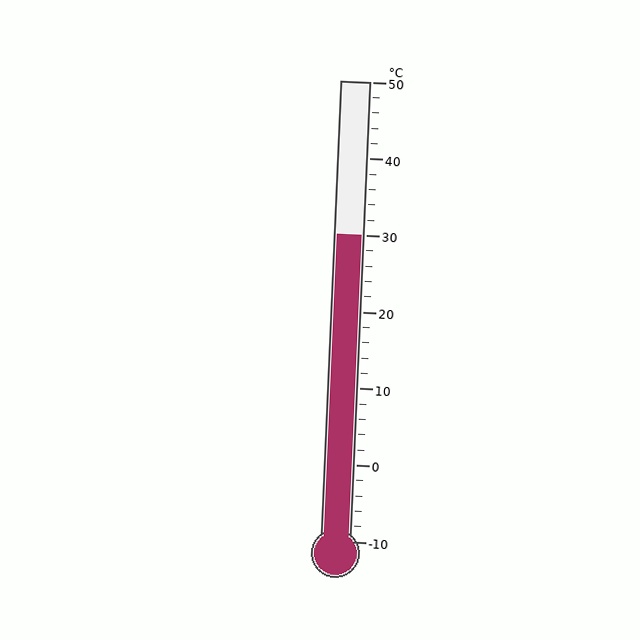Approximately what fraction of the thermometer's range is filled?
The thermometer is filled to approximately 65% of its range.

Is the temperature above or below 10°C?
The temperature is above 10°C.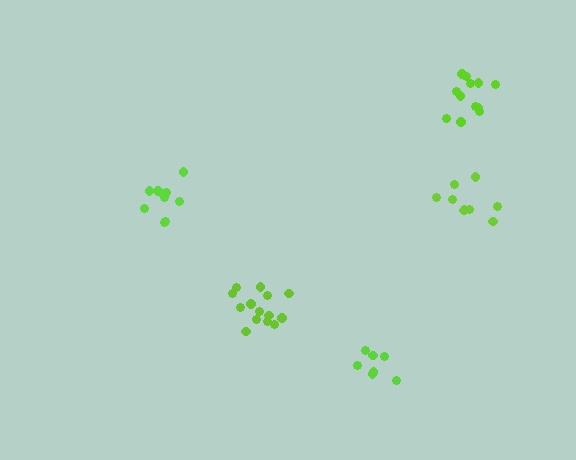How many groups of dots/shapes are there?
There are 5 groups.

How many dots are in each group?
Group 1: 14 dots, Group 2: 10 dots, Group 3: 8 dots, Group 4: 9 dots, Group 5: 12 dots (53 total).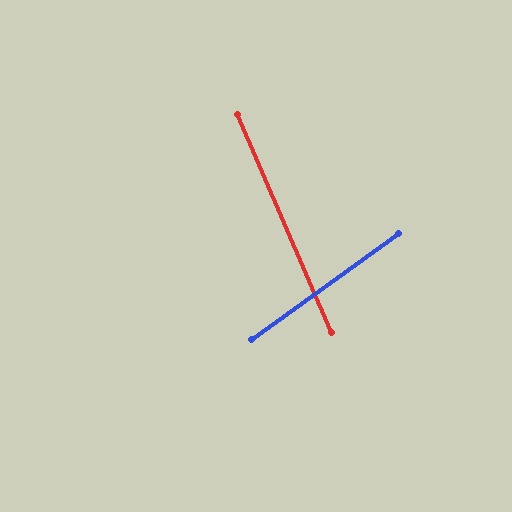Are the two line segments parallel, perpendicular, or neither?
Neither parallel nor perpendicular — they differ by about 78°.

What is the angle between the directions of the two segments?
Approximately 78 degrees.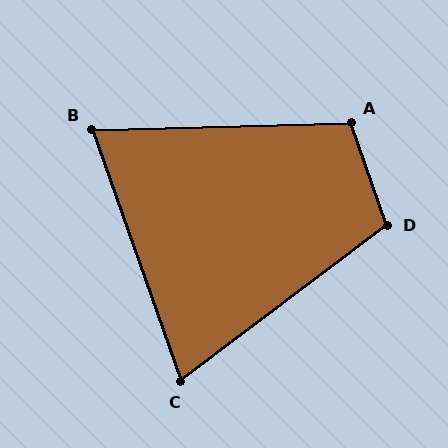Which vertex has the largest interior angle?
D, at approximately 108 degrees.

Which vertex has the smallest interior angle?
B, at approximately 72 degrees.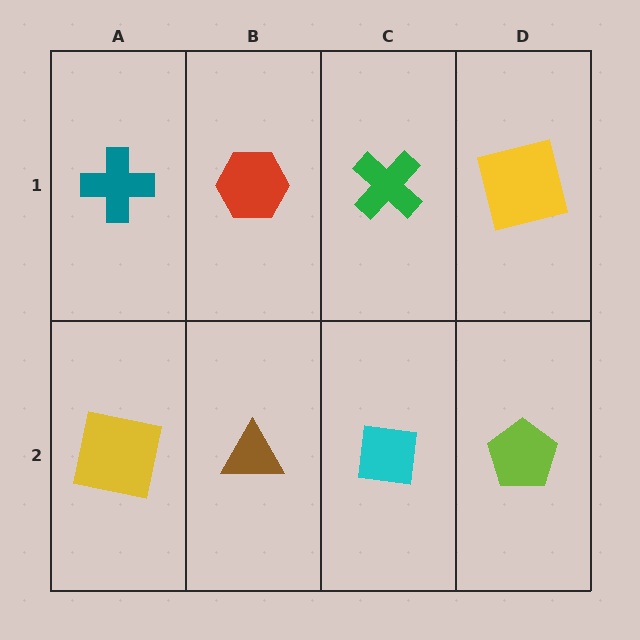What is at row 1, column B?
A red hexagon.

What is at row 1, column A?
A teal cross.